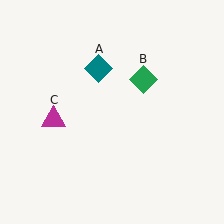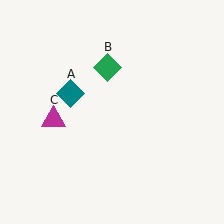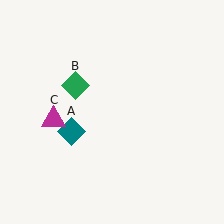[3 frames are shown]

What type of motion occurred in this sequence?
The teal diamond (object A), green diamond (object B) rotated counterclockwise around the center of the scene.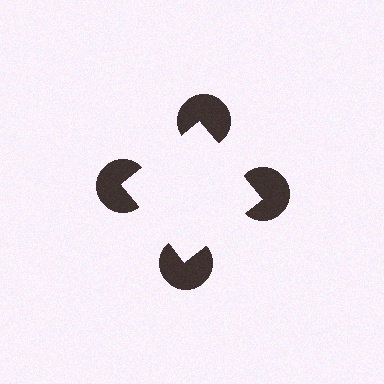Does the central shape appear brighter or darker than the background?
It typically appears slightly brighter than the background, even though no actual brightness change is drawn.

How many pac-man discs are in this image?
There are 4 — one at each vertex of the illusory square.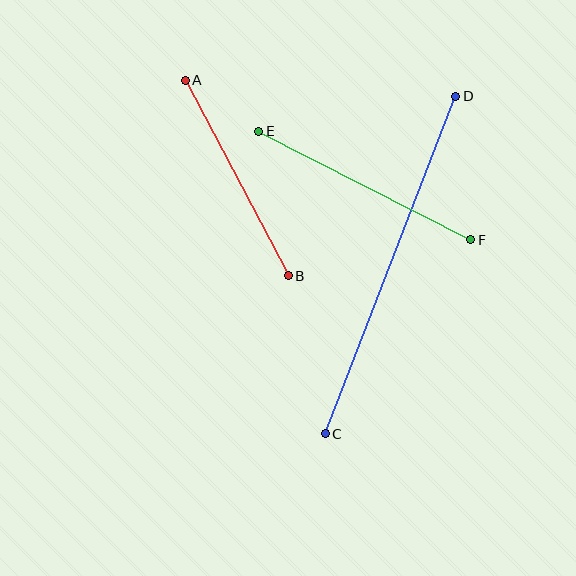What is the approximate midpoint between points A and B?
The midpoint is at approximately (237, 178) pixels.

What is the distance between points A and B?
The distance is approximately 221 pixels.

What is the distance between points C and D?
The distance is approximately 362 pixels.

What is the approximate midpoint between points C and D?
The midpoint is at approximately (391, 265) pixels.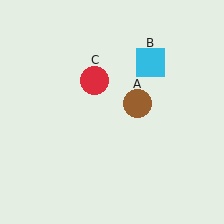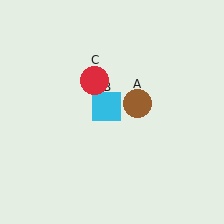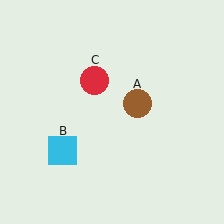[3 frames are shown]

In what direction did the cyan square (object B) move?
The cyan square (object B) moved down and to the left.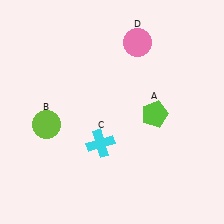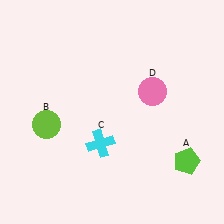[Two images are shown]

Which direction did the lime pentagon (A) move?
The lime pentagon (A) moved down.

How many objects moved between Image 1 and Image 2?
2 objects moved between the two images.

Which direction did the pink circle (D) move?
The pink circle (D) moved down.